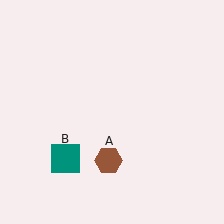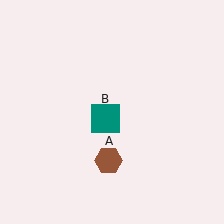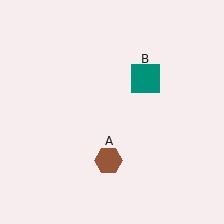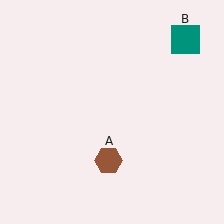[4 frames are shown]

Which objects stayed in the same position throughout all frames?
Brown hexagon (object A) remained stationary.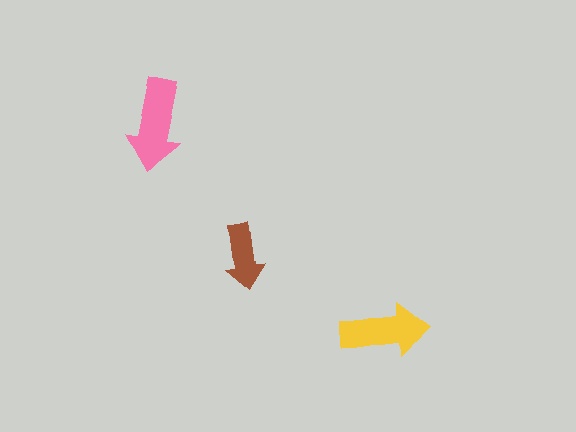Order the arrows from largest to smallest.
the pink one, the yellow one, the brown one.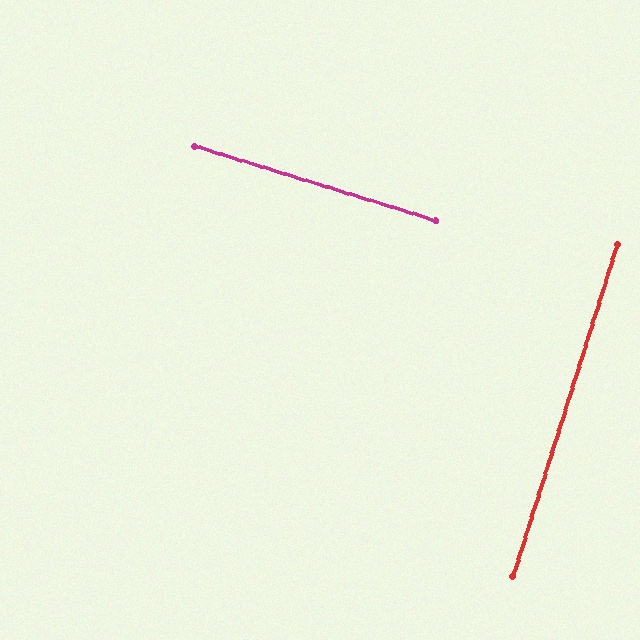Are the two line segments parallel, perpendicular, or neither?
Perpendicular — they meet at approximately 90°.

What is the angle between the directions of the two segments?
Approximately 90 degrees.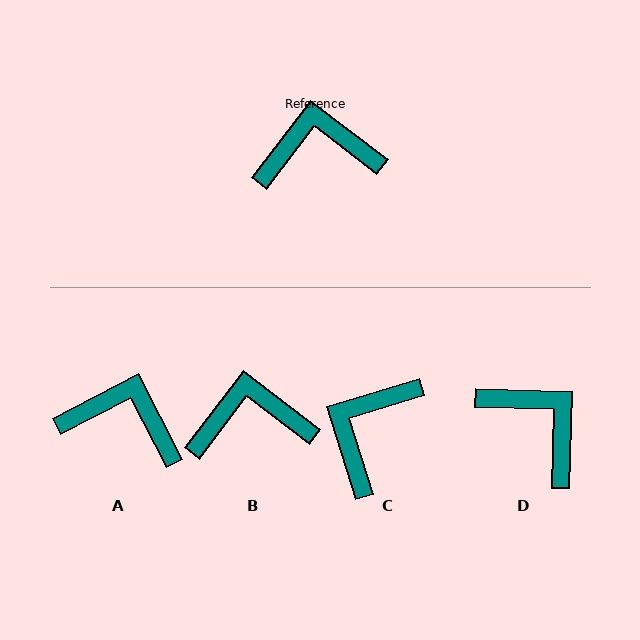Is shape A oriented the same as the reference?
No, it is off by about 25 degrees.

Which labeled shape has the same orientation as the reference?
B.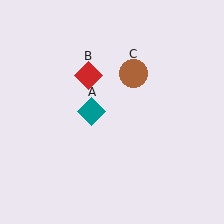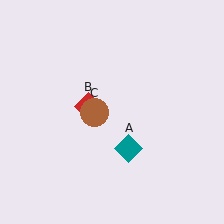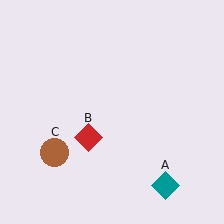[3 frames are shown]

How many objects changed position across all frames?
3 objects changed position: teal diamond (object A), red diamond (object B), brown circle (object C).